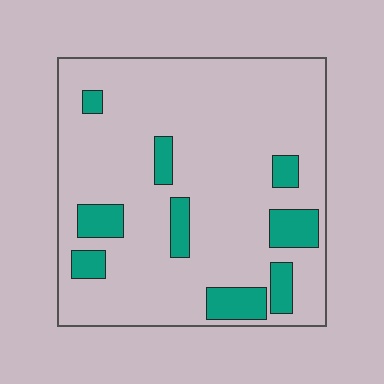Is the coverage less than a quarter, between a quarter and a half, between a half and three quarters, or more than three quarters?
Less than a quarter.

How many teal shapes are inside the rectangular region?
9.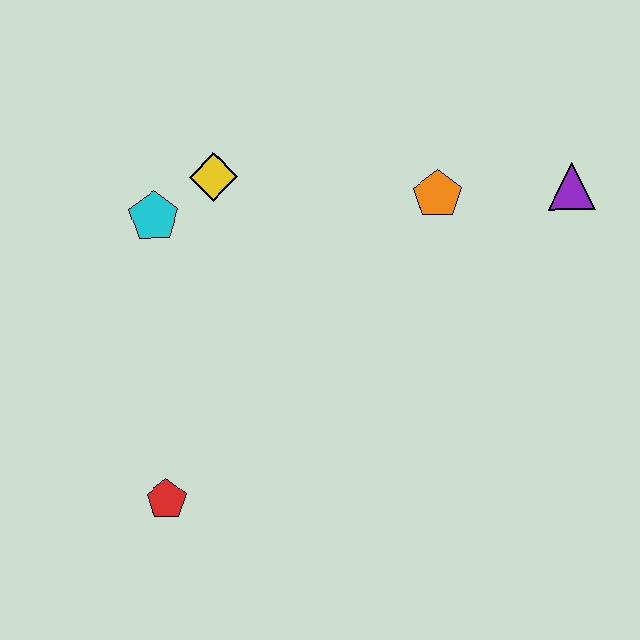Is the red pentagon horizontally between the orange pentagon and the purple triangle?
No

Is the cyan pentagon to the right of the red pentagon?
No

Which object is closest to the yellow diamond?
The cyan pentagon is closest to the yellow diamond.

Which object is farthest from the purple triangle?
The red pentagon is farthest from the purple triangle.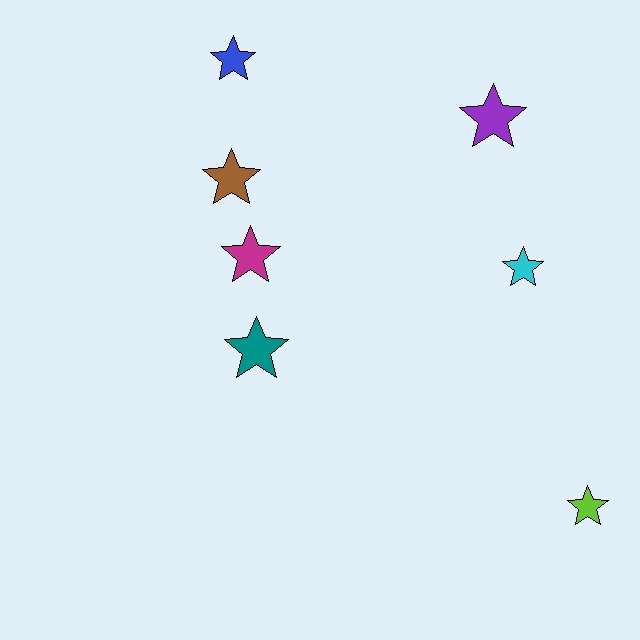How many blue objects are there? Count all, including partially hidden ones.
There is 1 blue object.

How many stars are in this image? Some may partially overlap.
There are 7 stars.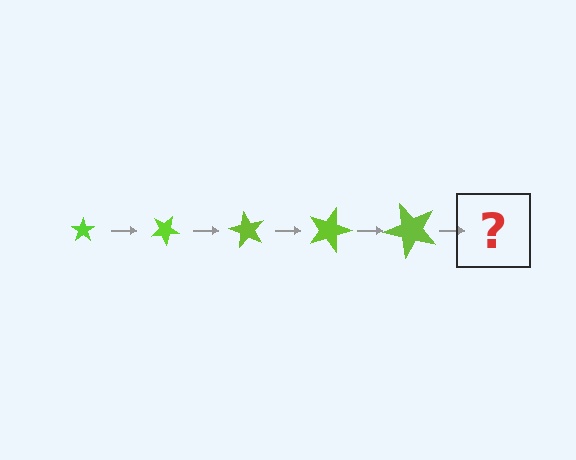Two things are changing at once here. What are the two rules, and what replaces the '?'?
The two rules are that the star grows larger each step and it rotates 30 degrees each step. The '?' should be a star, larger than the previous one and rotated 150 degrees from the start.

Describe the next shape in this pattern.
It should be a star, larger than the previous one and rotated 150 degrees from the start.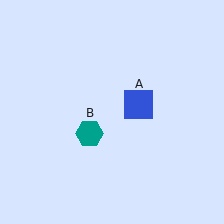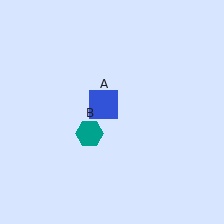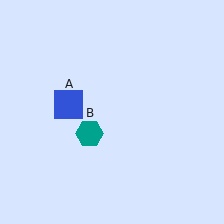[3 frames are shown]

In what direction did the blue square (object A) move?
The blue square (object A) moved left.